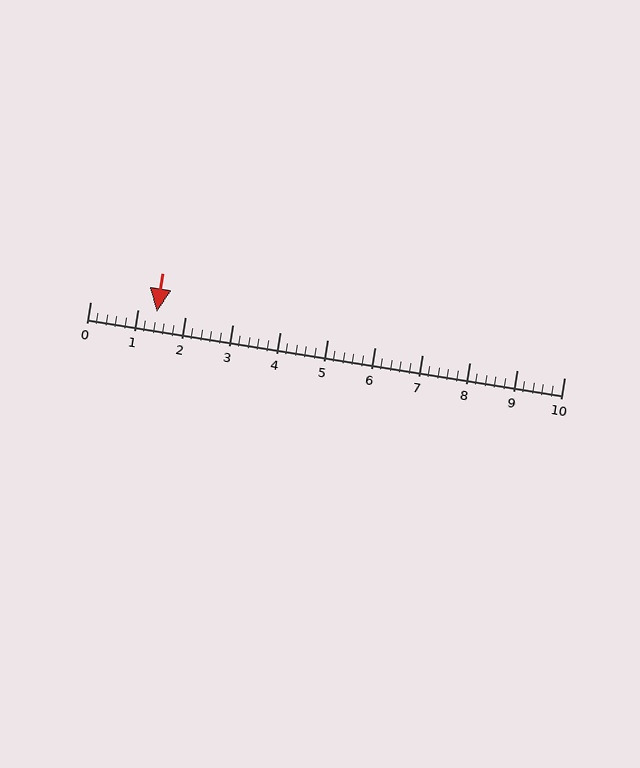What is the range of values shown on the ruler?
The ruler shows values from 0 to 10.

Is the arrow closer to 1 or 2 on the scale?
The arrow is closer to 1.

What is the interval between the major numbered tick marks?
The major tick marks are spaced 1 units apart.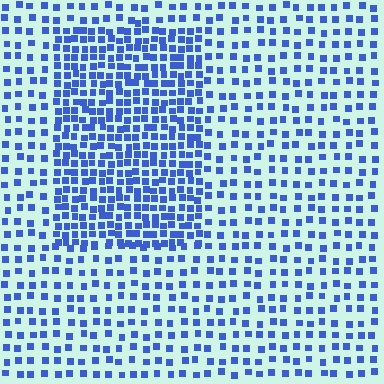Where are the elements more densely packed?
The elements are more densely packed inside the rectangle boundary.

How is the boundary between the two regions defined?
The boundary is defined by a change in element density (approximately 2.0x ratio). All elements are the same color, size, and shape.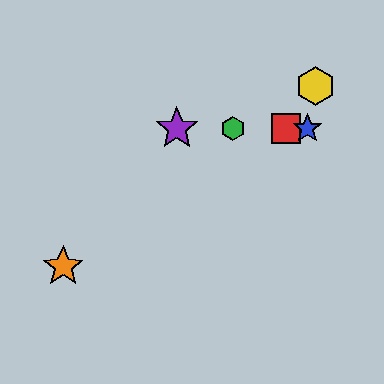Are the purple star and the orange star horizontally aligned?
No, the purple star is at y≈129 and the orange star is at y≈266.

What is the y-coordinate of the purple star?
The purple star is at y≈129.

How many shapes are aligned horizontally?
4 shapes (the red square, the blue star, the green hexagon, the purple star) are aligned horizontally.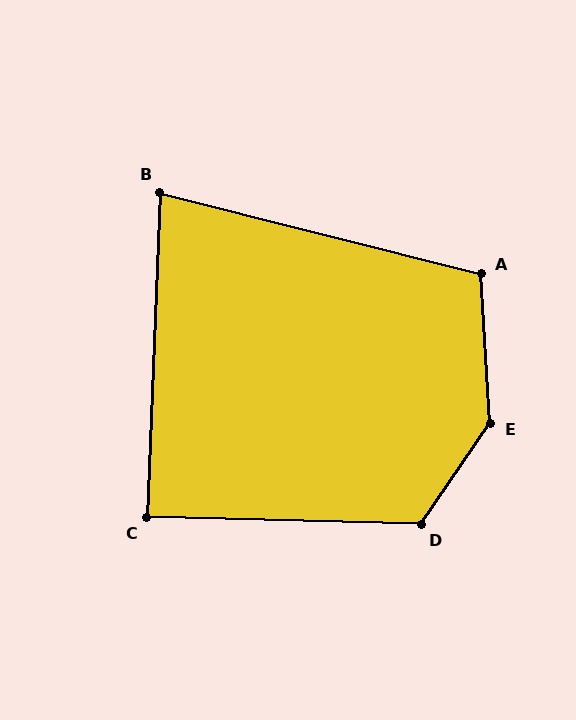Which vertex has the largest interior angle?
E, at approximately 143 degrees.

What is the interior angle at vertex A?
Approximately 108 degrees (obtuse).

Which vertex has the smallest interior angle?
B, at approximately 78 degrees.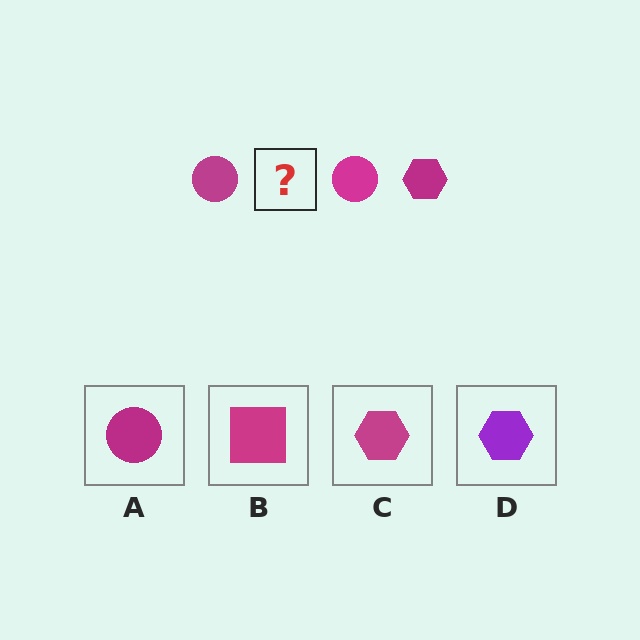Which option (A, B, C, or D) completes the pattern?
C.